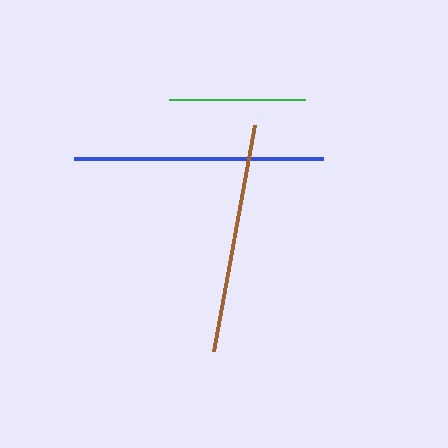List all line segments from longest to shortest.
From longest to shortest: blue, brown, green.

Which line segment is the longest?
The blue line is the longest at approximately 248 pixels.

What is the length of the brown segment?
The brown segment is approximately 230 pixels long.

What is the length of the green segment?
The green segment is approximately 136 pixels long.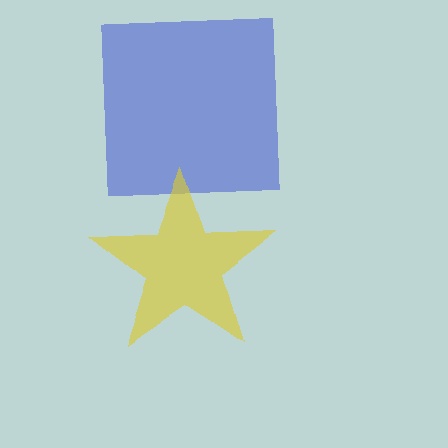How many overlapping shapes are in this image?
There are 2 overlapping shapes in the image.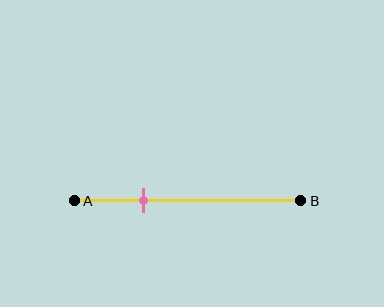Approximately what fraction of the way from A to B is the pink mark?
The pink mark is approximately 30% of the way from A to B.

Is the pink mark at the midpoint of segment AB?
No, the mark is at about 30% from A, not at the 50% midpoint.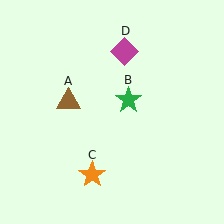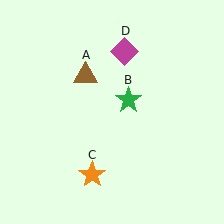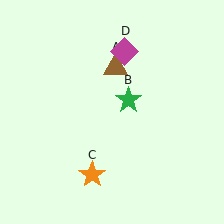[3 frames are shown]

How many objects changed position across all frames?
1 object changed position: brown triangle (object A).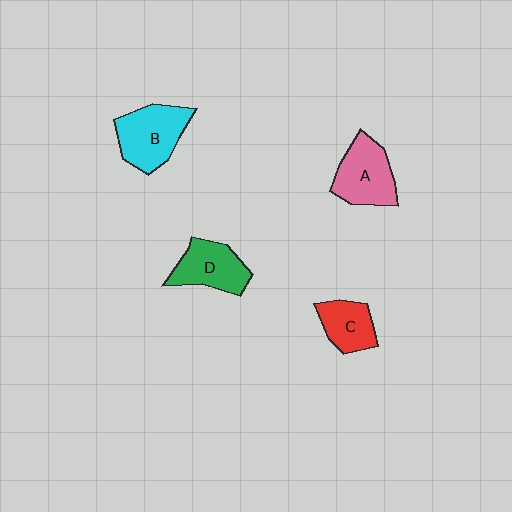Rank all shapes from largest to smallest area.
From largest to smallest: B (cyan), A (pink), D (green), C (red).